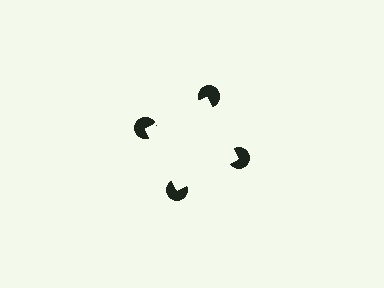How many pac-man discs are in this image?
There are 4 — one at each vertex of the illusory square.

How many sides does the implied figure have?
4 sides.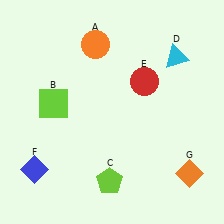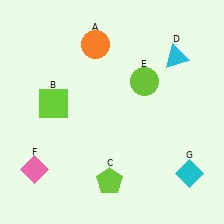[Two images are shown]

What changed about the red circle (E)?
In Image 1, E is red. In Image 2, it changed to lime.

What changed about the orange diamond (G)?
In Image 1, G is orange. In Image 2, it changed to cyan.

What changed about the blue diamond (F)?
In Image 1, F is blue. In Image 2, it changed to pink.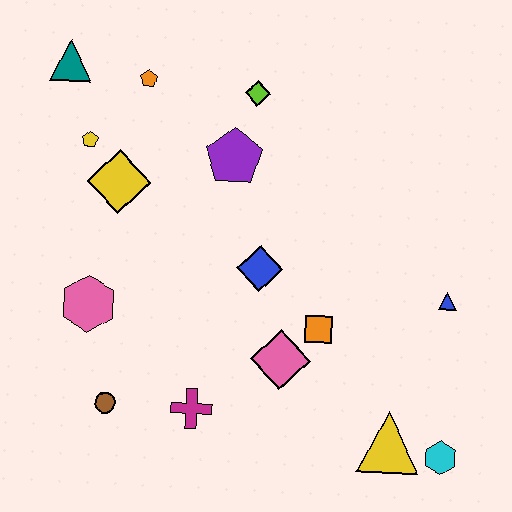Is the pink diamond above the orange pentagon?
No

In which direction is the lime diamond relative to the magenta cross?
The lime diamond is above the magenta cross.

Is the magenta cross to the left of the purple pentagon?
Yes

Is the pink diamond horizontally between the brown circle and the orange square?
Yes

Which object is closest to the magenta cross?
The brown circle is closest to the magenta cross.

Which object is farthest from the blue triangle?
The teal triangle is farthest from the blue triangle.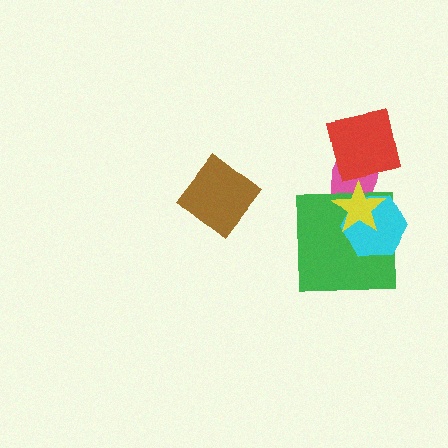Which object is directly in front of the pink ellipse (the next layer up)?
The red square is directly in front of the pink ellipse.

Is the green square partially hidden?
Yes, it is partially covered by another shape.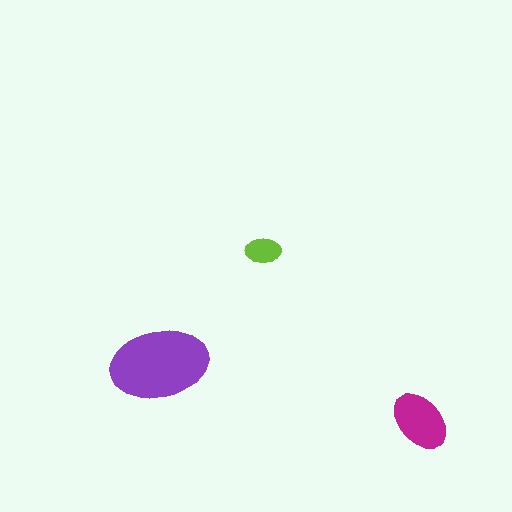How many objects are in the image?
There are 3 objects in the image.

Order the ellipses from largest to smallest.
the purple one, the magenta one, the lime one.